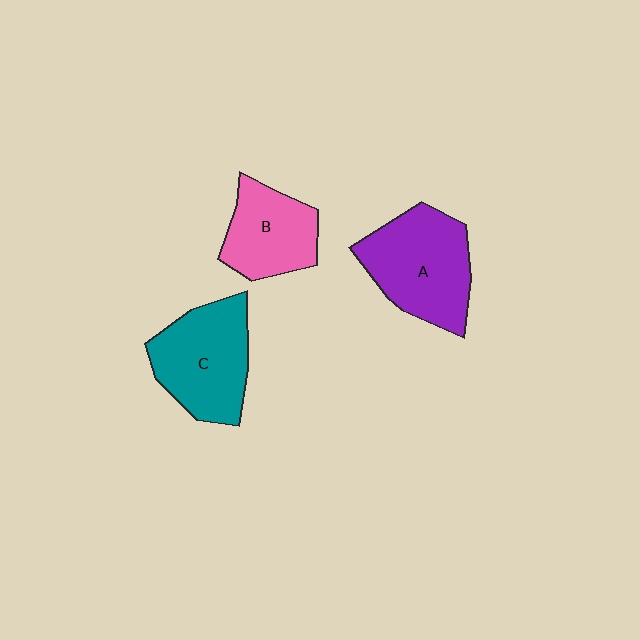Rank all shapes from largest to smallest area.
From largest to smallest: A (purple), C (teal), B (pink).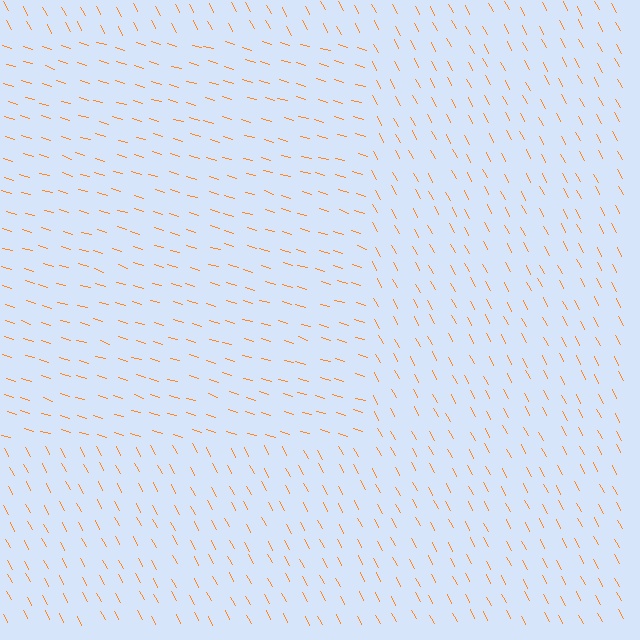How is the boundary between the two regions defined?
The boundary is defined purely by a change in line orientation (approximately 45 degrees difference). All lines are the same color and thickness.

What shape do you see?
I see a rectangle.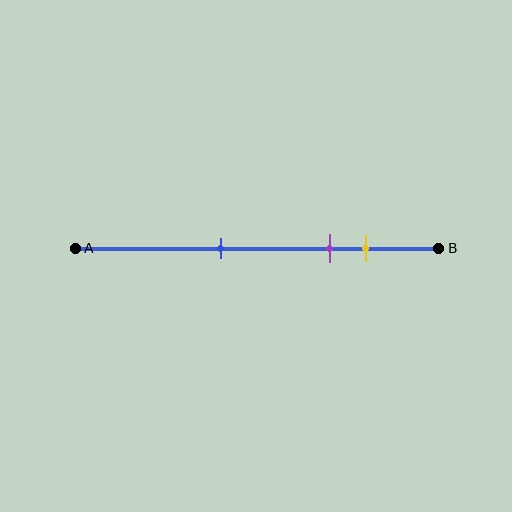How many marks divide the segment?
There are 3 marks dividing the segment.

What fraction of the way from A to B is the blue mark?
The blue mark is approximately 40% (0.4) of the way from A to B.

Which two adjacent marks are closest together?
The purple and yellow marks are the closest adjacent pair.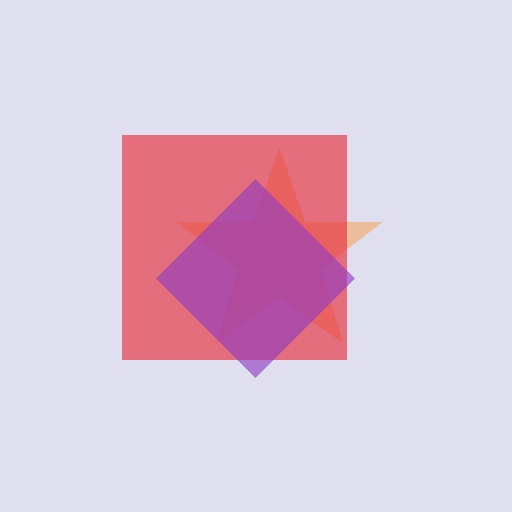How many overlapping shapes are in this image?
There are 3 overlapping shapes in the image.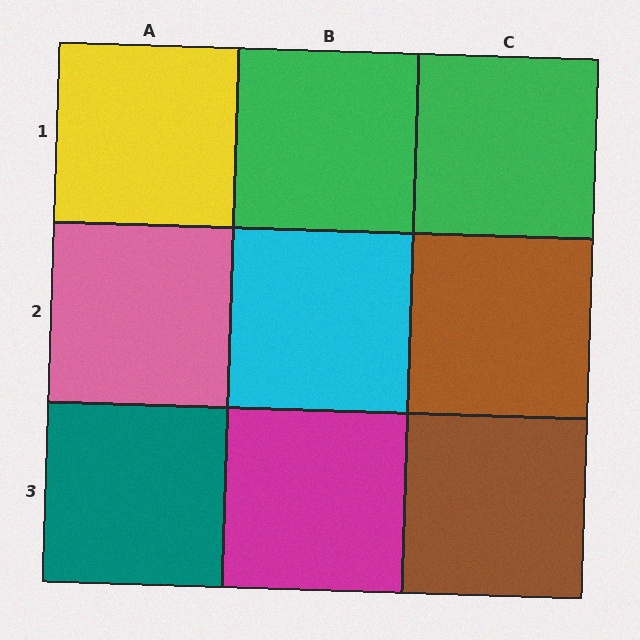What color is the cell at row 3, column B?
Magenta.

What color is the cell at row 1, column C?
Green.